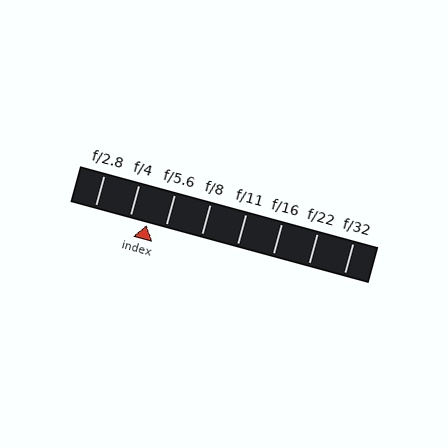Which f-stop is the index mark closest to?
The index mark is closest to f/4.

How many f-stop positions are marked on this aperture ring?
There are 8 f-stop positions marked.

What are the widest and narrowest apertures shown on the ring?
The widest aperture shown is f/2.8 and the narrowest is f/32.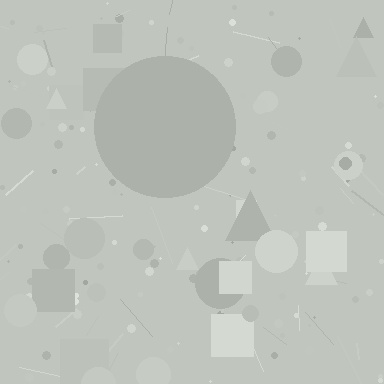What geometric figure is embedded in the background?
A circle is embedded in the background.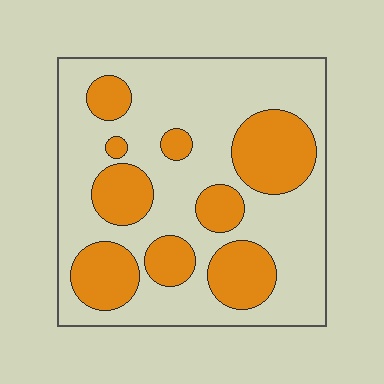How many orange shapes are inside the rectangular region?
9.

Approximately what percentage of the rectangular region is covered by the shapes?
Approximately 30%.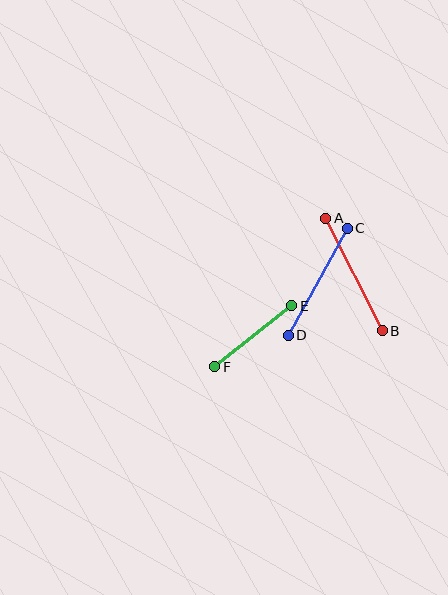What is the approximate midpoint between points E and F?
The midpoint is at approximately (253, 336) pixels.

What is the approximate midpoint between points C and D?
The midpoint is at approximately (318, 282) pixels.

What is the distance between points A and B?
The distance is approximately 126 pixels.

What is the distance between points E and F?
The distance is approximately 98 pixels.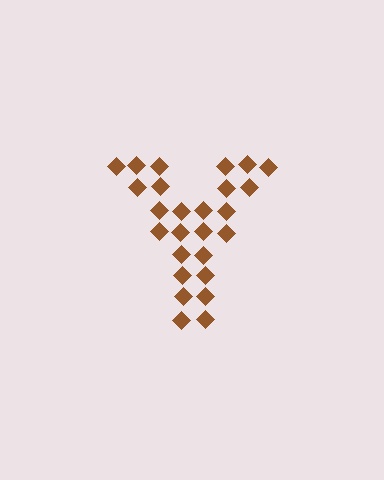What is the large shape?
The large shape is the letter Y.